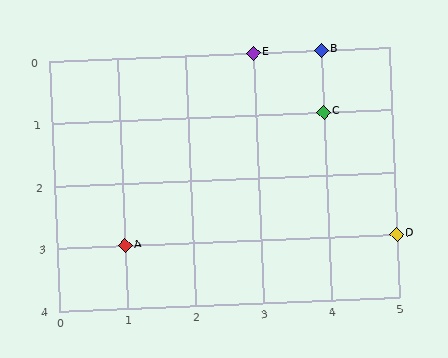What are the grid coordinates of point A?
Point A is at grid coordinates (1, 3).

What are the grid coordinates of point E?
Point E is at grid coordinates (3, 0).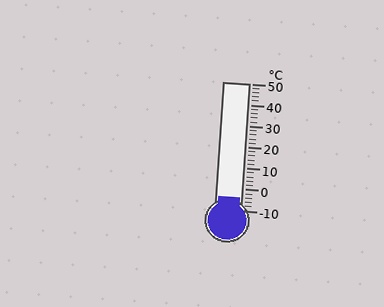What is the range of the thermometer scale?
The thermometer scale ranges from -10°C to 50°C.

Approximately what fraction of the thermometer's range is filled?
The thermometer is filled to approximately 10% of its range.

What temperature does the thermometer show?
The thermometer shows approximately -4°C.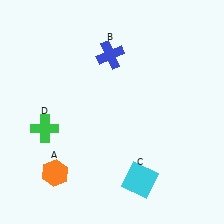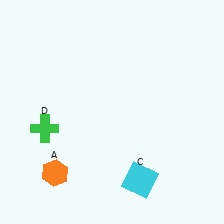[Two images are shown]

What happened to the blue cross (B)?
The blue cross (B) was removed in Image 2. It was in the top-left area of Image 1.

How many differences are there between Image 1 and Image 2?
There is 1 difference between the two images.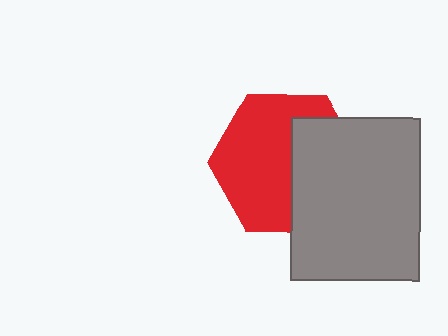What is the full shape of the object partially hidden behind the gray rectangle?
The partially hidden object is a red hexagon.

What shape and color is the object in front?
The object in front is a gray rectangle.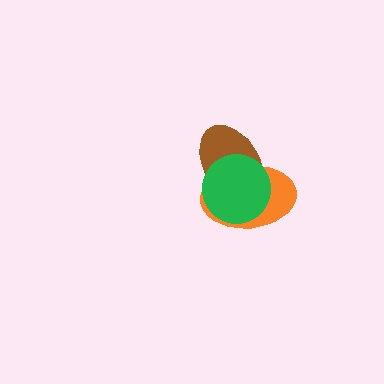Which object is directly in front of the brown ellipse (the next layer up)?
The orange ellipse is directly in front of the brown ellipse.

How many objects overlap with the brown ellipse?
2 objects overlap with the brown ellipse.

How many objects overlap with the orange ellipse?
2 objects overlap with the orange ellipse.